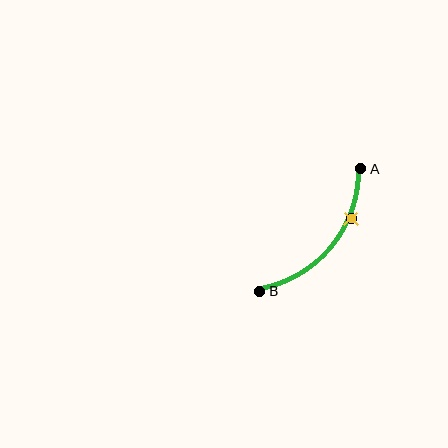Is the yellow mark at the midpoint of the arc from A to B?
No. The yellow mark lies on the arc but is closer to endpoint A. The arc midpoint would be at the point on the curve equidistant along the arc from both A and B.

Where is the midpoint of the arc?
The arc midpoint is the point on the curve farthest from the straight line joining A and B. It sits below and to the right of that line.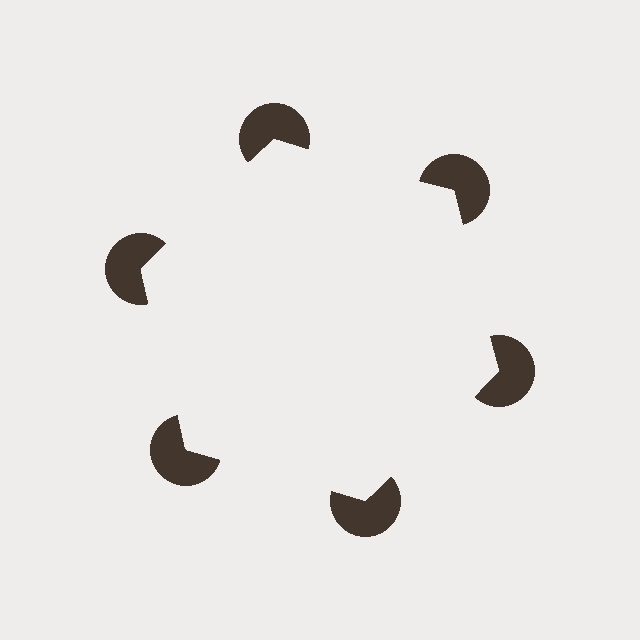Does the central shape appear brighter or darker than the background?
It typically appears slightly brighter than the background, even though no actual brightness change is drawn.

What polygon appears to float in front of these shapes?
An illusory hexagon — its edges are inferred from the aligned wedge cuts in the pac-man discs, not physically drawn.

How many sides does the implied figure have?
6 sides.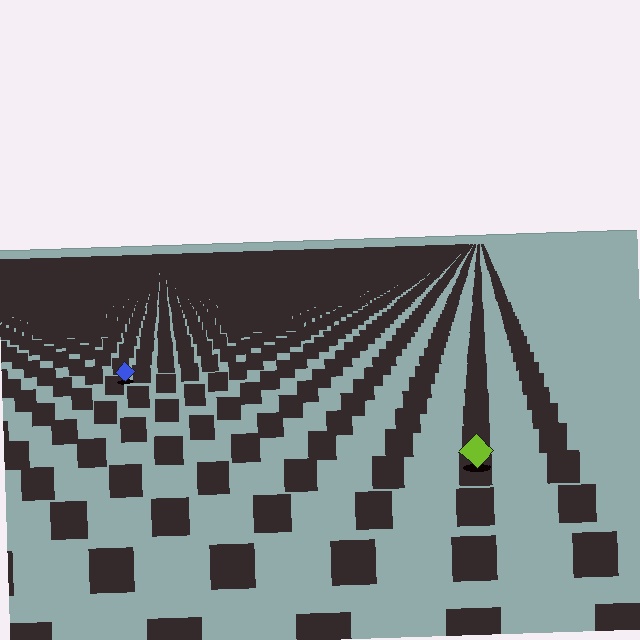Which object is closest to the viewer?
The lime diamond is closest. The texture marks near it are larger and more spread out.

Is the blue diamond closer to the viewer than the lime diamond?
No. The lime diamond is closer — you can tell from the texture gradient: the ground texture is coarser near it.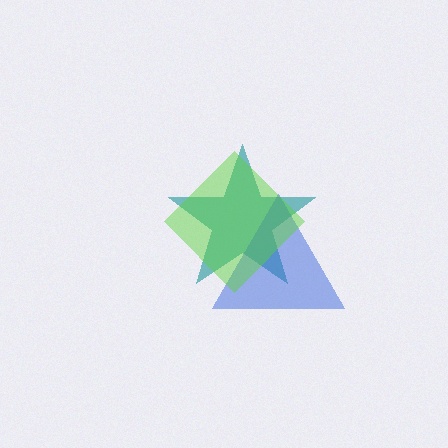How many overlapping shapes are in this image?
There are 3 overlapping shapes in the image.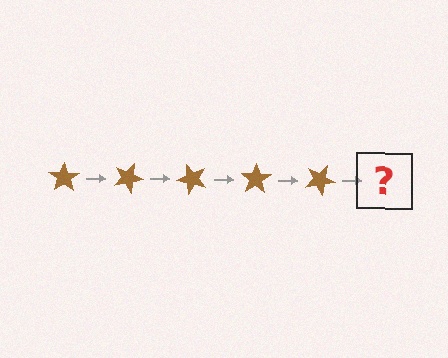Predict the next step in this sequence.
The next step is a brown star rotated 125 degrees.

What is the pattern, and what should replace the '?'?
The pattern is that the star rotates 25 degrees each step. The '?' should be a brown star rotated 125 degrees.